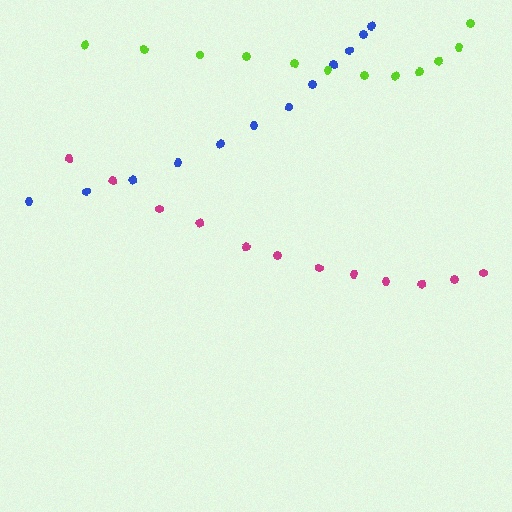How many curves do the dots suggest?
There are 3 distinct paths.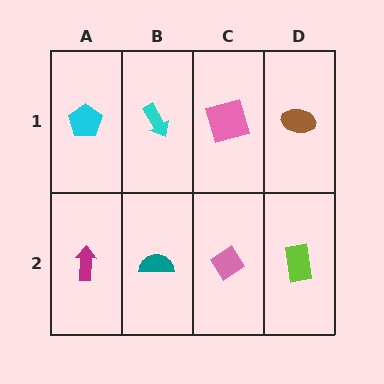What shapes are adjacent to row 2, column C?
A pink square (row 1, column C), a teal semicircle (row 2, column B), a lime rectangle (row 2, column D).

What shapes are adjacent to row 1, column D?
A lime rectangle (row 2, column D), a pink square (row 1, column C).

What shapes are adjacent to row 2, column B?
A cyan arrow (row 1, column B), a magenta arrow (row 2, column A), a pink diamond (row 2, column C).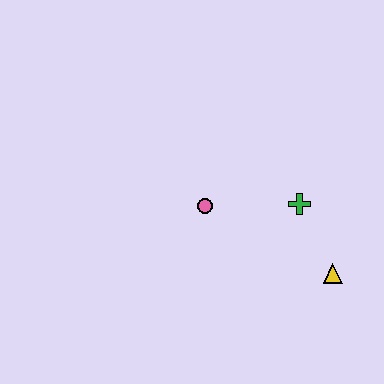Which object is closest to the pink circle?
The green cross is closest to the pink circle.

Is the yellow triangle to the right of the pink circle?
Yes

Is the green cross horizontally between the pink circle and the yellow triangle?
Yes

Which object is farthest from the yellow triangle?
The pink circle is farthest from the yellow triangle.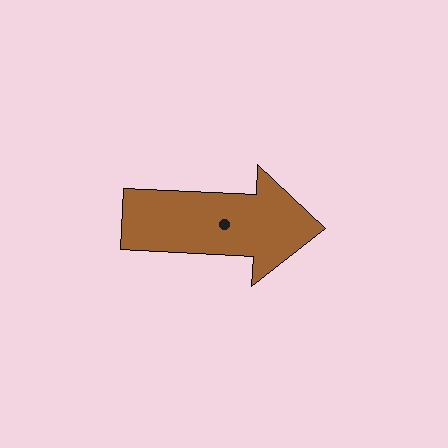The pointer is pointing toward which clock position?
Roughly 3 o'clock.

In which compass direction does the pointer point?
East.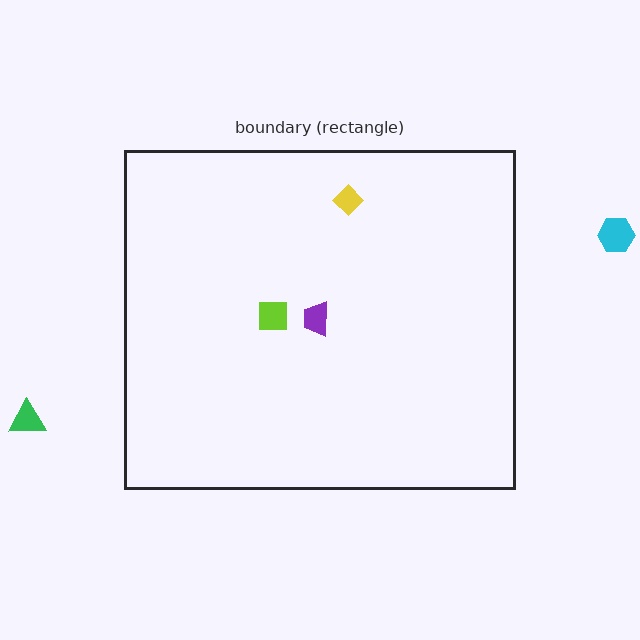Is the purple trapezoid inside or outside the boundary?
Inside.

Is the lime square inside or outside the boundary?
Inside.